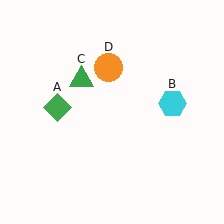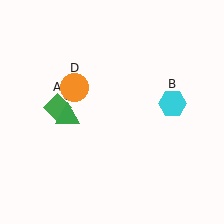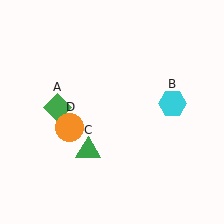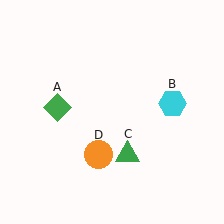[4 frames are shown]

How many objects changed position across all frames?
2 objects changed position: green triangle (object C), orange circle (object D).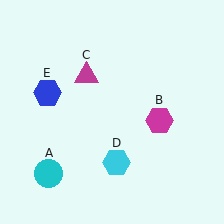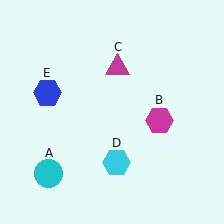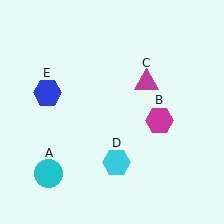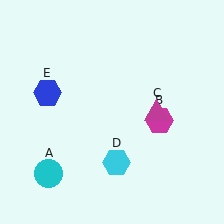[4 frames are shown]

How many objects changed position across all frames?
1 object changed position: magenta triangle (object C).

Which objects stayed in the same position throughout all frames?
Cyan circle (object A) and magenta hexagon (object B) and cyan hexagon (object D) and blue hexagon (object E) remained stationary.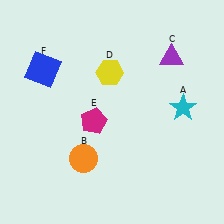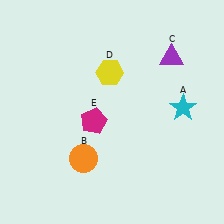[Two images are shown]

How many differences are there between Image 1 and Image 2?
There is 1 difference between the two images.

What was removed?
The blue square (F) was removed in Image 2.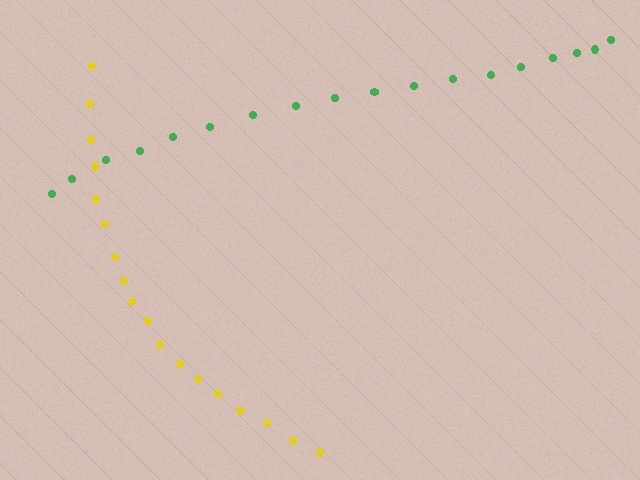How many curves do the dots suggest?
There are 2 distinct paths.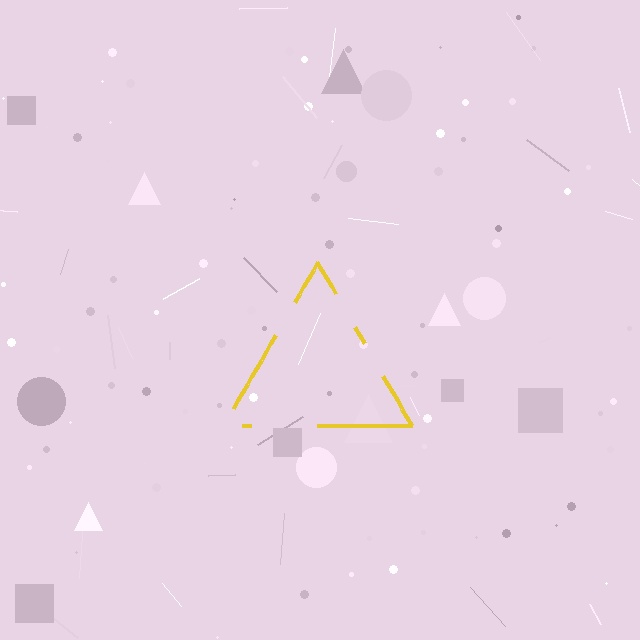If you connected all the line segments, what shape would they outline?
They would outline a triangle.